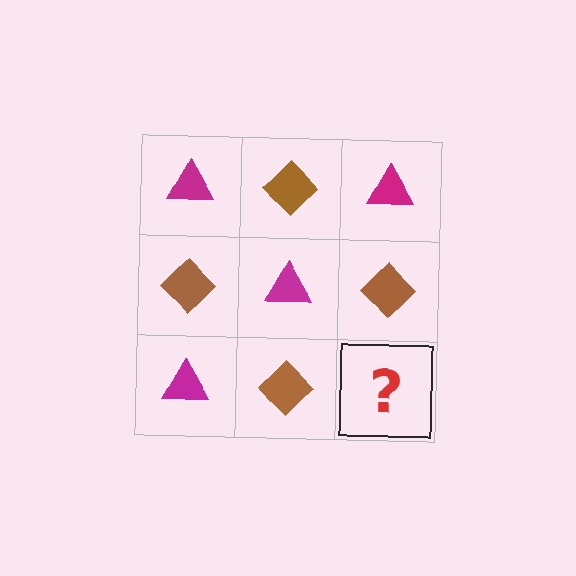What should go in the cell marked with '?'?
The missing cell should contain a magenta triangle.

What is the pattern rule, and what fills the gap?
The rule is that it alternates magenta triangle and brown diamond in a checkerboard pattern. The gap should be filled with a magenta triangle.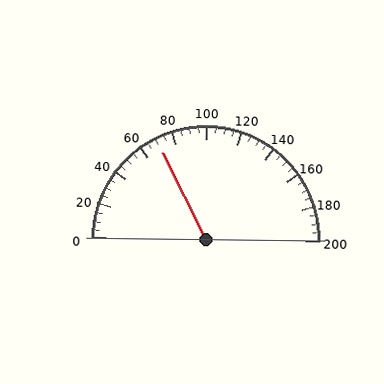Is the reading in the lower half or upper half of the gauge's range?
The reading is in the lower half of the range (0 to 200).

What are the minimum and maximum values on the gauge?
The gauge ranges from 0 to 200.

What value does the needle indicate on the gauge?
The needle indicates approximately 70.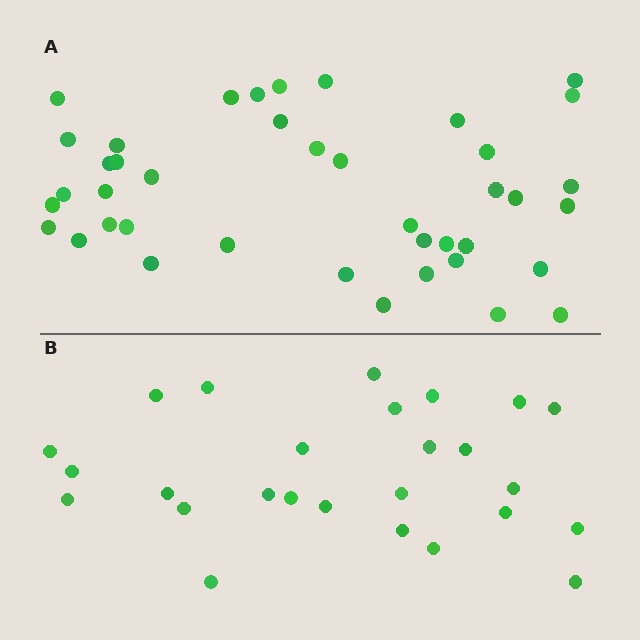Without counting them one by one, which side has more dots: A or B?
Region A (the top region) has more dots.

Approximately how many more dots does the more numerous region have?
Region A has approximately 15 more dots than region B.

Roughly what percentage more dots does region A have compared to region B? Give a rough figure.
About 60% more.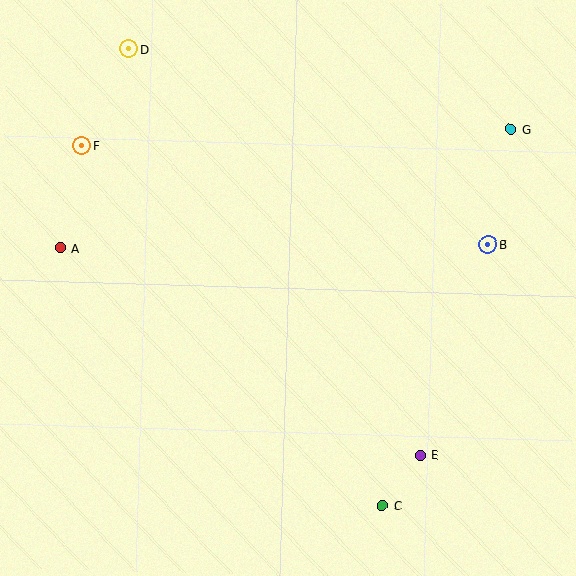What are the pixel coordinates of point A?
Point A is at (60, 248).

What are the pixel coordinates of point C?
Point C is at (382, 506).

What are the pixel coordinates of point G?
Point G is at (510, 129).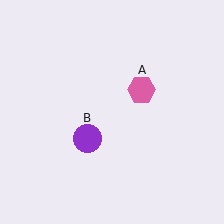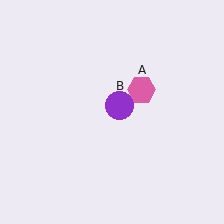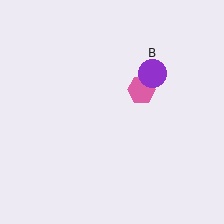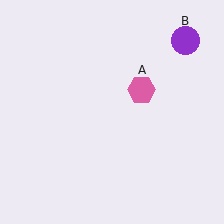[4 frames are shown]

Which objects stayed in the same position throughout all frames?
Pink hexagon (object A) remained stationary.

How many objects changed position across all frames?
1 object changed position: purple circle (object B).